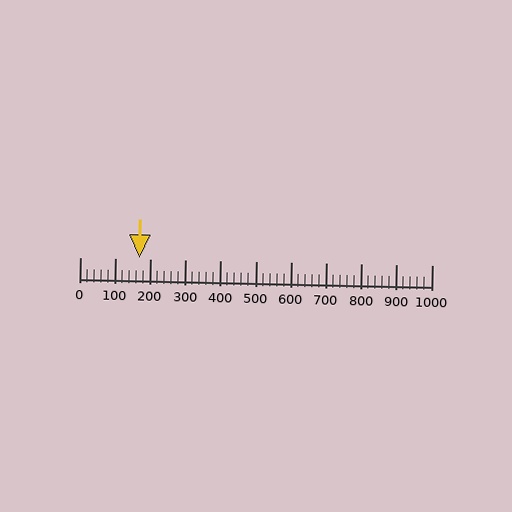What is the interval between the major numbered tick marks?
The major tick marks are spaced 100 units apart.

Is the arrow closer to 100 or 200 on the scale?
The arrow is closer to 200.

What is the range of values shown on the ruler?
The ruler shows values from 0 to 1000.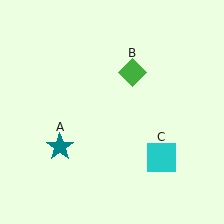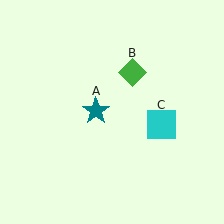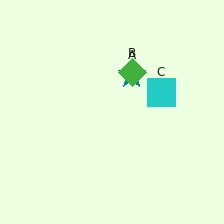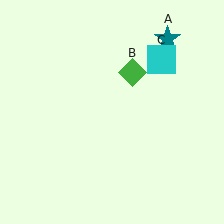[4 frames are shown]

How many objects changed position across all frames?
2 objects changed position: teal star (object A), cyan square (object C).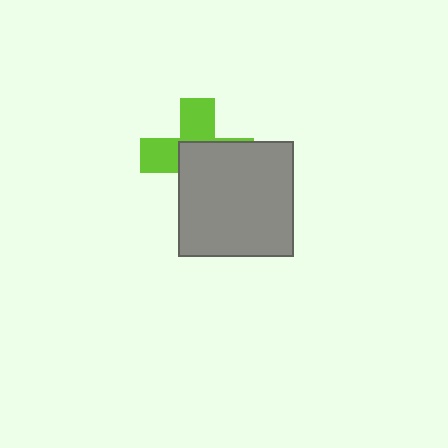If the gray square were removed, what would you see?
You would see the complete lime cross.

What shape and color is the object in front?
The object in front is a gray square.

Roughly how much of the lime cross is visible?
About half of it is visible (roughly 45%).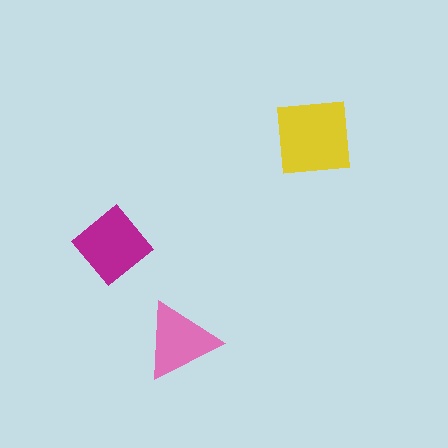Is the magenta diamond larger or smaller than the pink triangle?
Larger.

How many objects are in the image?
There are 3 objects in the image.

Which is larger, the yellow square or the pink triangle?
The yellow square.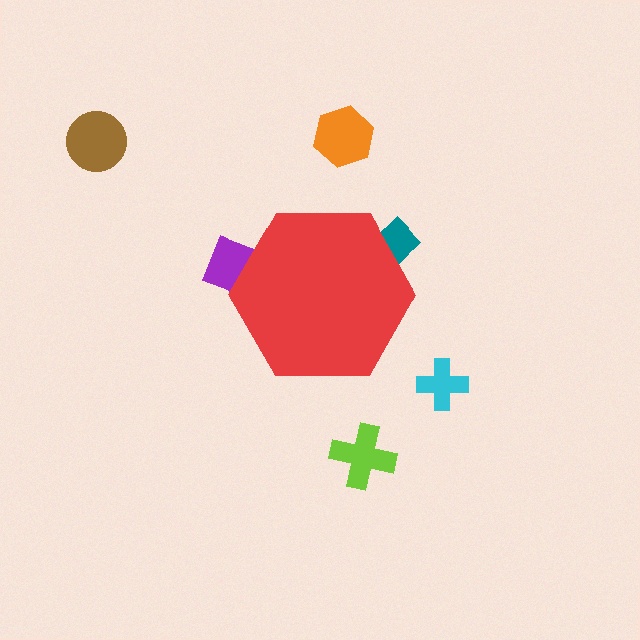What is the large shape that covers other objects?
A red hexagon.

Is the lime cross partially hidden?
No, the lime cross is fully visible.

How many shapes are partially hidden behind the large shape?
2 shapes are partially hidden.